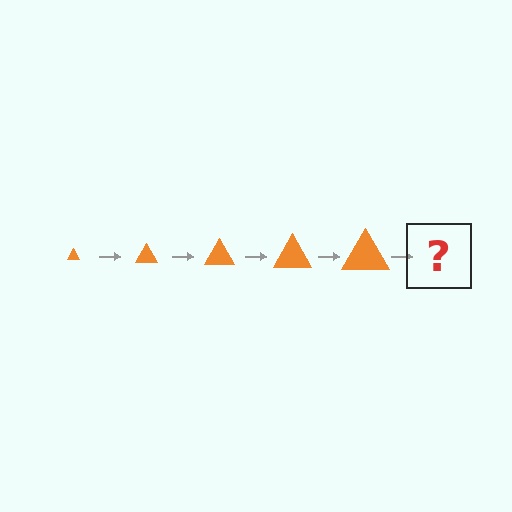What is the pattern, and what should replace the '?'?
The pattern is that the triangle gets progressively larger each step. The '?' should be an orange triangle, larger than the previous one.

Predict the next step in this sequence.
The next step is an orange triangle, larger than the previous one.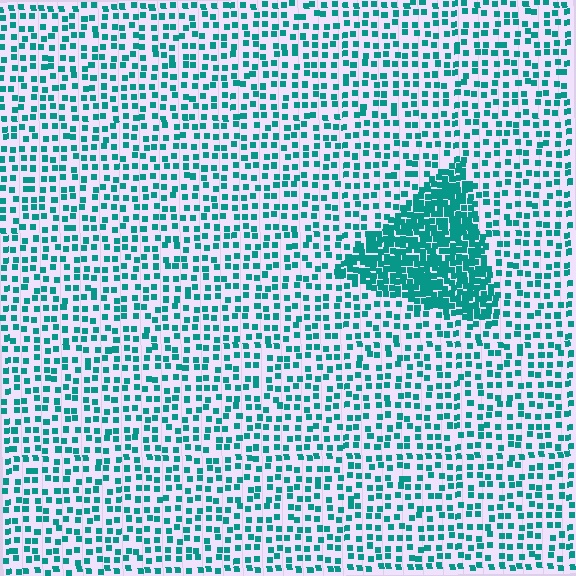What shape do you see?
I see a triangle.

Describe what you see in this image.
The image contains small teal elements arranged at two different densities. A triangle-shaped region is visible where the elements are more densely packed than the surrounding area.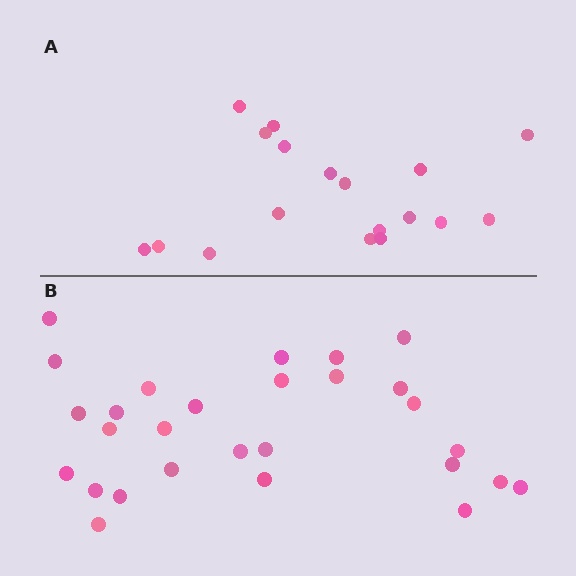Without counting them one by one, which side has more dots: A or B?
Region B (the bottom region) has more dots.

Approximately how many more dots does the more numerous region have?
Region B has roughly 10 or so more dots than region A.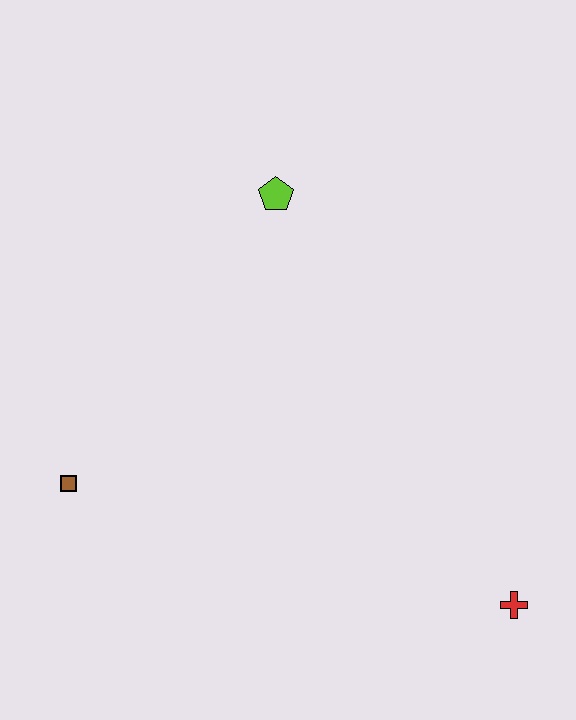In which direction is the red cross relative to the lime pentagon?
The red cross is below the lime pentagon.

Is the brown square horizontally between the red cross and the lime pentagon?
No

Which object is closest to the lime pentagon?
The brown square is closest to the lime pentagon.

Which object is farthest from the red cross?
The lime pentagon is farthest from the red cross.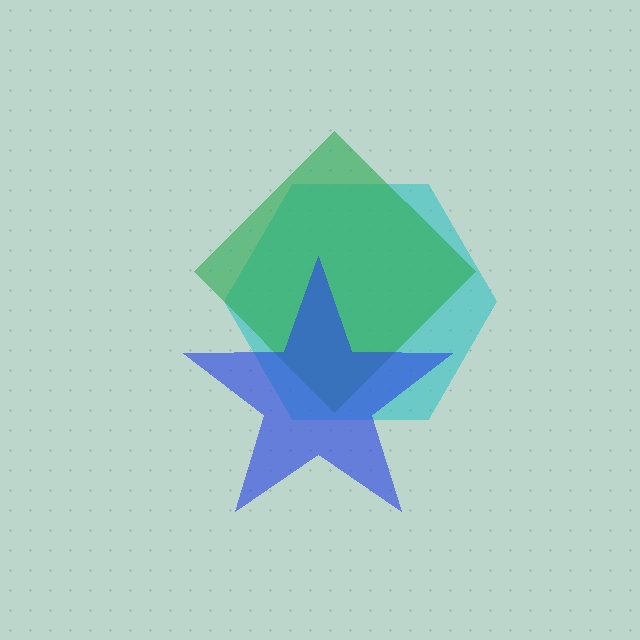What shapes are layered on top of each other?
The layered shapes are: a cyan hexagon, a green diamond, a blue star.